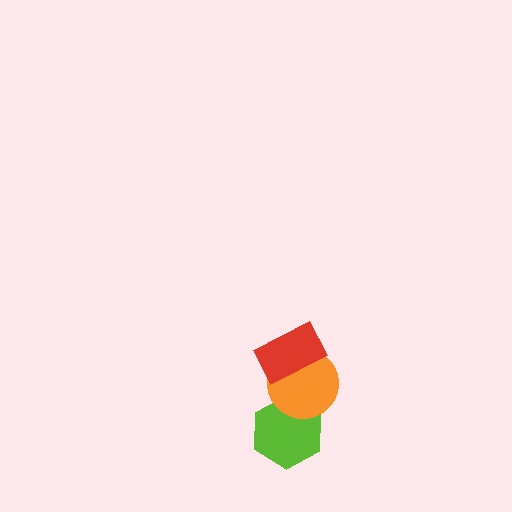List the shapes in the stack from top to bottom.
From top to bottom: the red rectangle, the orange circle, the lime hexagon.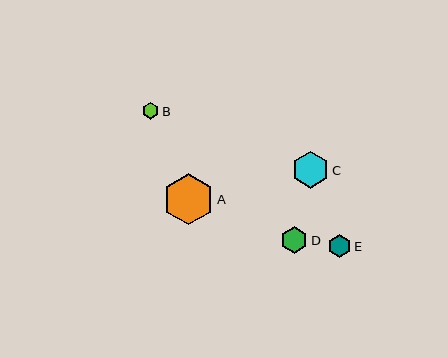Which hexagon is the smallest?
Hexagon B is the smallest with a size of approximately 17 pixels.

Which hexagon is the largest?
Hexagon A is the largest with a size of approximately 51 pixels.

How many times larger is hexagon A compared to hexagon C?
Hexagon A is approximately 1.4 times the size of hexagon C.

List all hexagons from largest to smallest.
From largest to smallest: A, C, D, E, B.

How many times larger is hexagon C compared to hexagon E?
Hexagon C is approximately 1.6 times the size of hexagon E.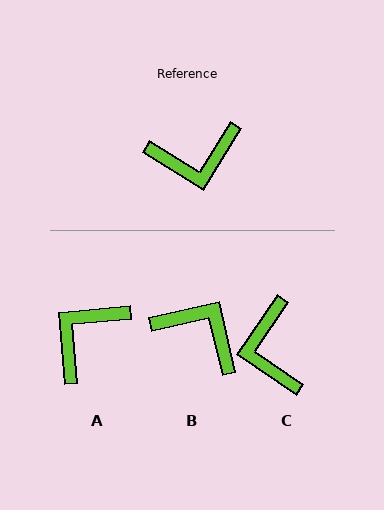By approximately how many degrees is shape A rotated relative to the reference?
Approximately 144 degrees clockwise.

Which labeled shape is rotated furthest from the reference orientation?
A, about 144 degrees away.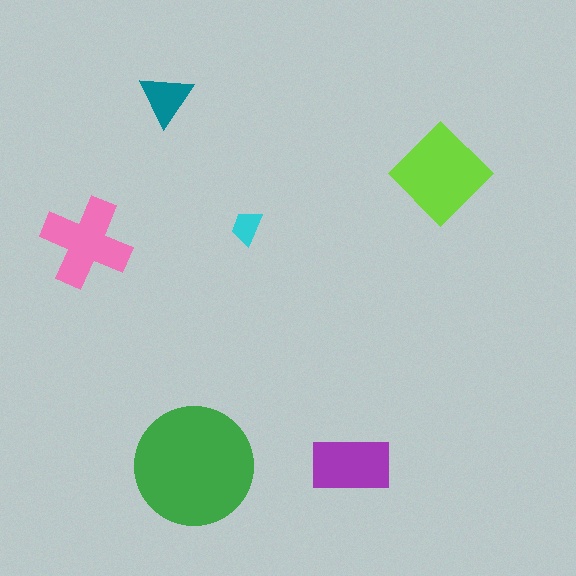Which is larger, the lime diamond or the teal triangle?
The lime diamond.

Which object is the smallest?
The cyan trapezoid.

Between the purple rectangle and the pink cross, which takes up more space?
The pink cross.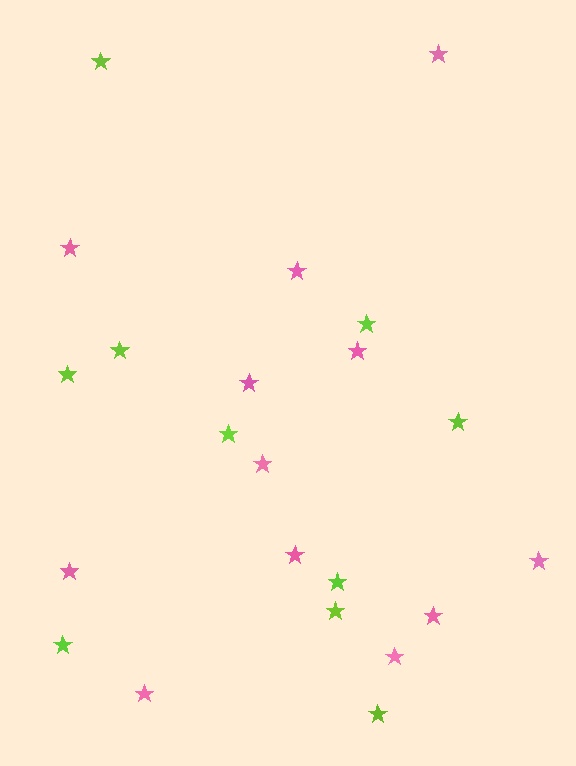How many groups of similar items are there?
There are 2 groups: one group of pink stars (12) and one group of lime stars (10).